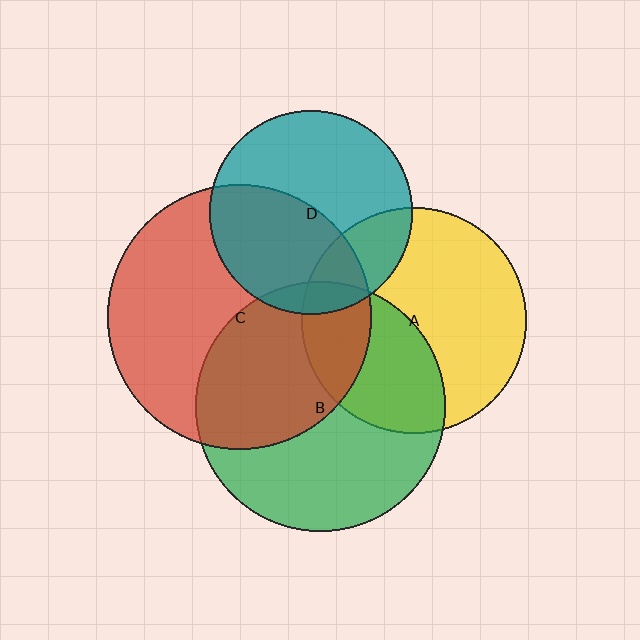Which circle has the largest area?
Circle C (red).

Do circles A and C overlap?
Yes.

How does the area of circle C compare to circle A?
Approximately 1.4 times.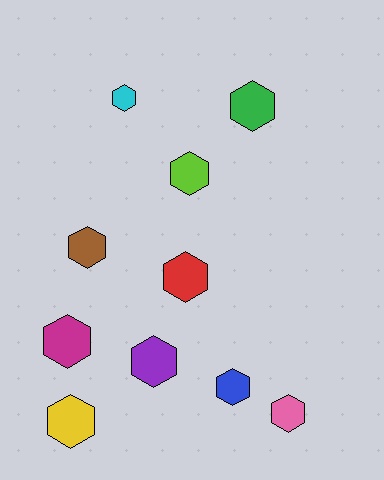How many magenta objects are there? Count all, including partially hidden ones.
There is 1 magenta object.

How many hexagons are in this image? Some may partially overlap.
There are 10 hexagons.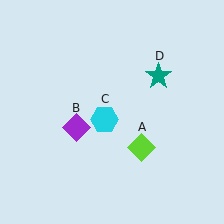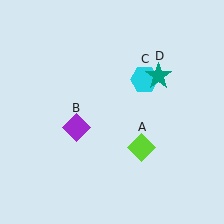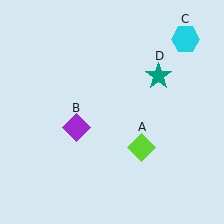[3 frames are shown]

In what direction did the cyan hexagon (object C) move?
The cyan hexagon (object C) moved up and to the right.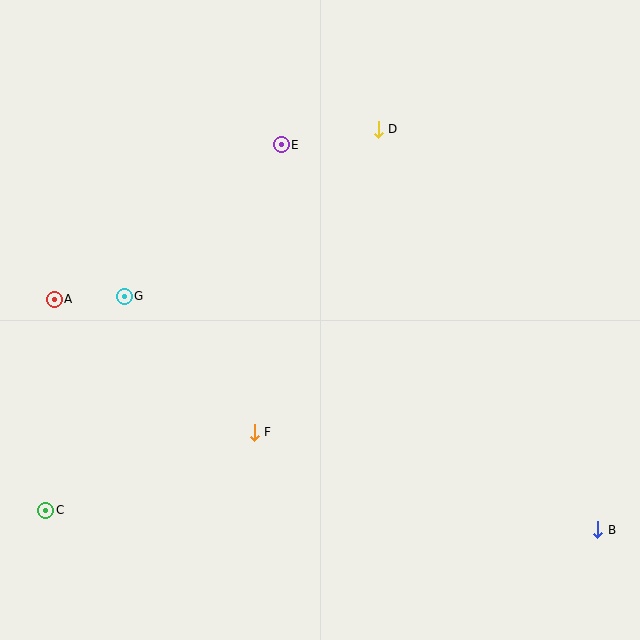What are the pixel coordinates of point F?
Point F is at (254, 432).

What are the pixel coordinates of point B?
Point B is at (598, 530).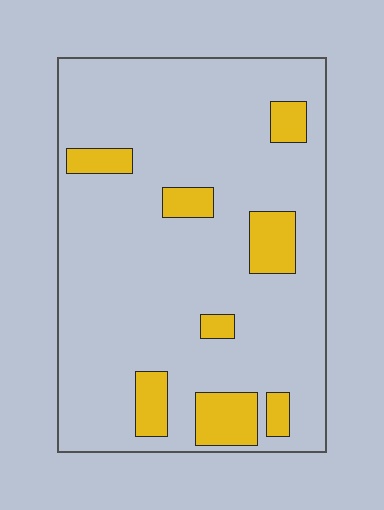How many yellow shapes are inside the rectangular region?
8.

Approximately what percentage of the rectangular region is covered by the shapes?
Approximately 15%.